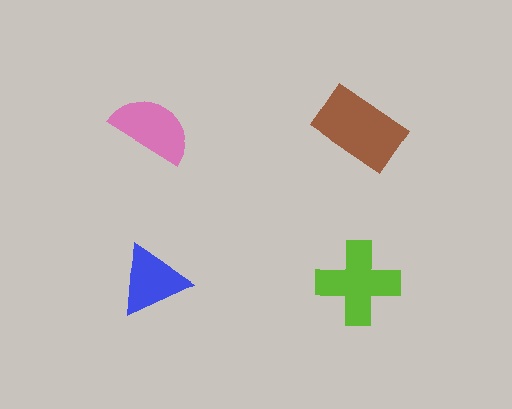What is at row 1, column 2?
A brown rectangle.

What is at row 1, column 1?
A pink semicircle.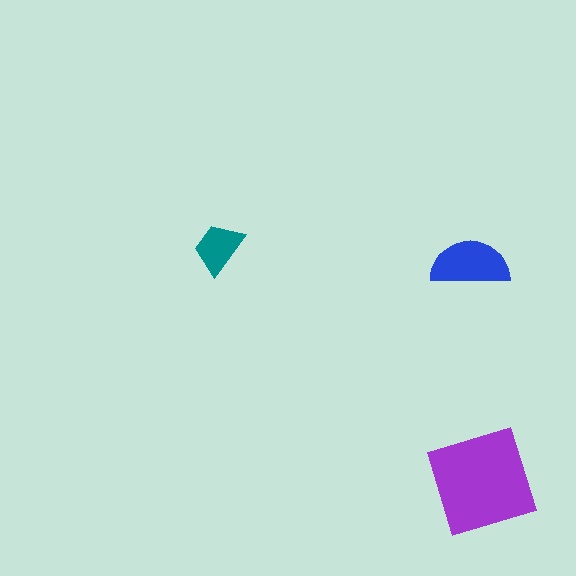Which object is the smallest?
The teal trapezoid.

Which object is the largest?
The purple square.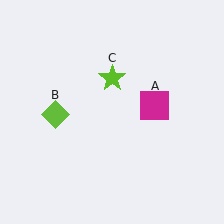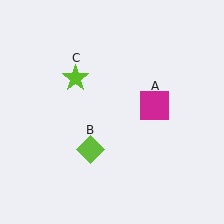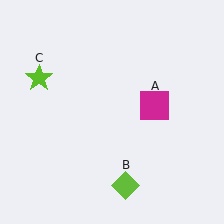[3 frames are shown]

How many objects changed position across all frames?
2 objects changed position: lime diamond (object B), lime star (object C).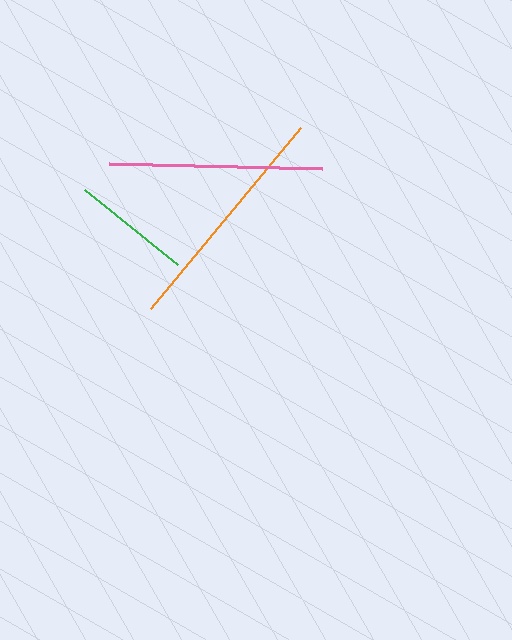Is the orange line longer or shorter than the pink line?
The orange line is longer than the pink line.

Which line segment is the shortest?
The green line is the shortest at approximately 120 pixels.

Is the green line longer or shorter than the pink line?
The pink line is longer than the green line.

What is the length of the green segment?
The green segment is approximately 120 pixels long.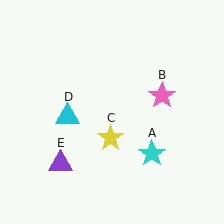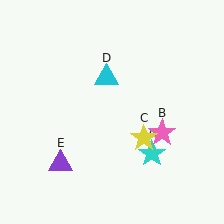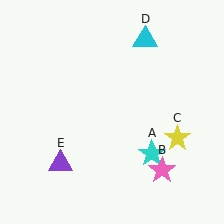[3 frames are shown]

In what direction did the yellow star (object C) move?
The yellow star (object C) moved right.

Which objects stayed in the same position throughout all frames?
Cyan star (object A) and purple triangle (object E) remained stationary.